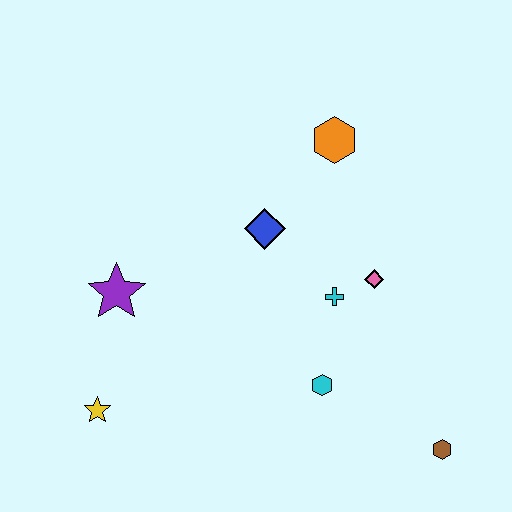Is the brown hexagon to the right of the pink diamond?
Yes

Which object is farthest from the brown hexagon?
The purple star is farthest from the brown hexagon.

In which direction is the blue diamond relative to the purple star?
The blue diamond is to the right of the purple star.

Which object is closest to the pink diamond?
The cyan cross is closest to the pink diamond.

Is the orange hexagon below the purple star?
No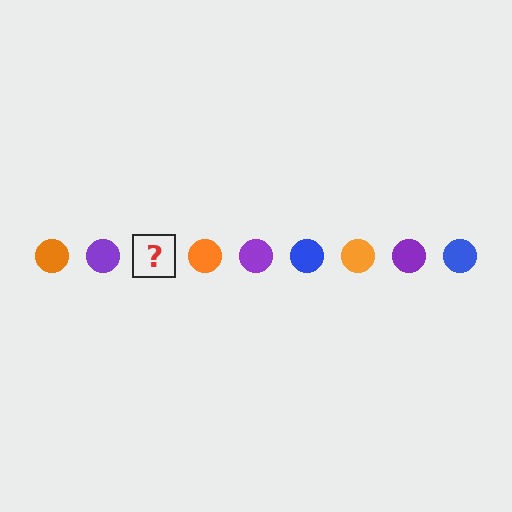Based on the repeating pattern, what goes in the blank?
The blank should be a blue circle.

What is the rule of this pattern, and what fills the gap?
The rule is that the pattern cycles through orange, purple, blue circles. The gap should be filled with a blue circle.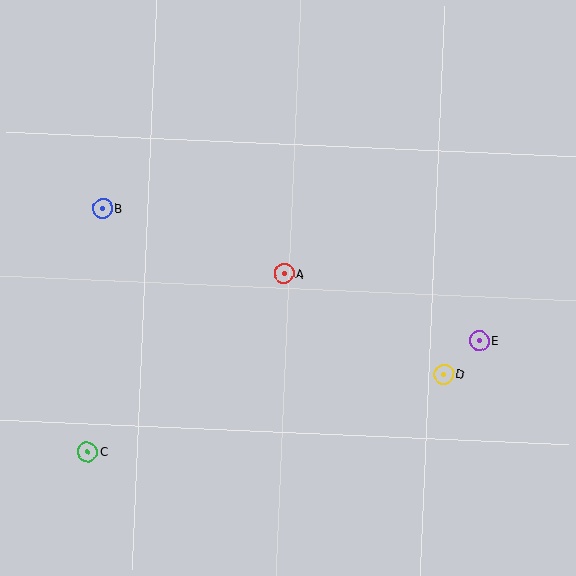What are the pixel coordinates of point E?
Point E is at (479, 340).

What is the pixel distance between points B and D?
The distance between B and D is 379 pixels.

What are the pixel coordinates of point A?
Point A is at (284, 274).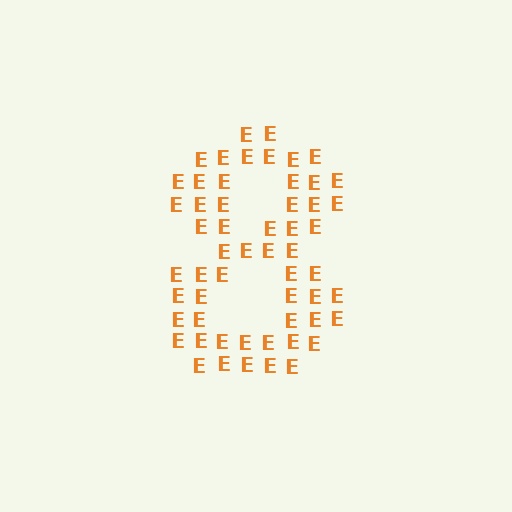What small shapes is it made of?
It is made of small letter E's.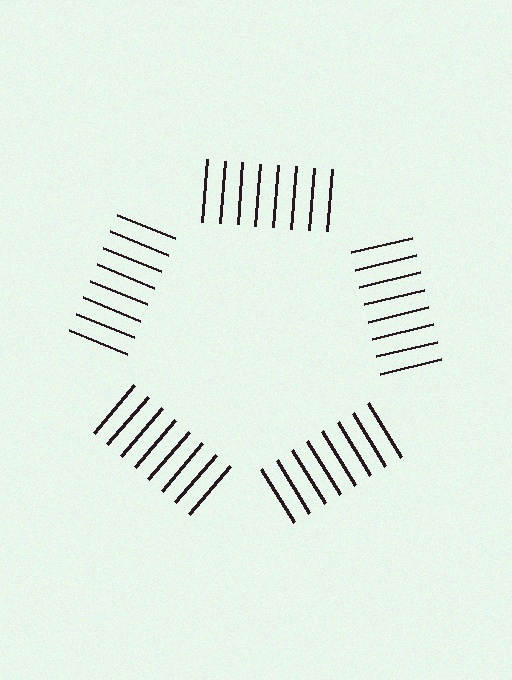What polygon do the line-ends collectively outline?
An illusory pentagon — the line segments terminate on its edges but no continuous stroke is drawn.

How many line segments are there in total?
40 — 8 along each of the 5 edges.